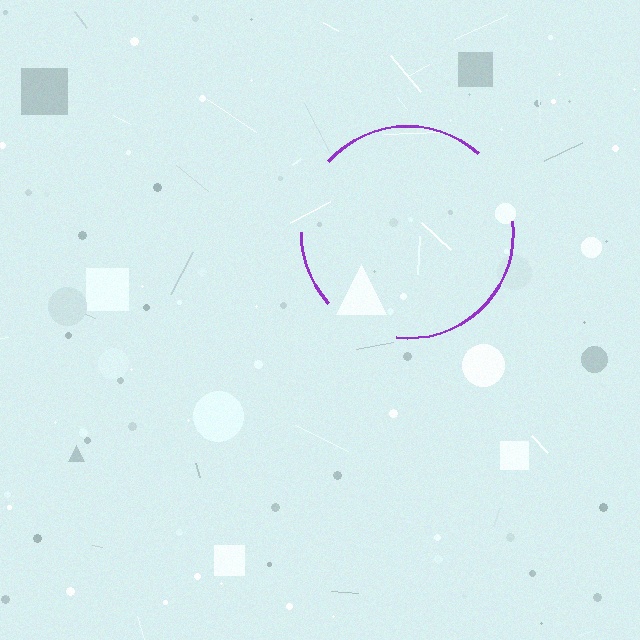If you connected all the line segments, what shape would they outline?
They would outline a circle.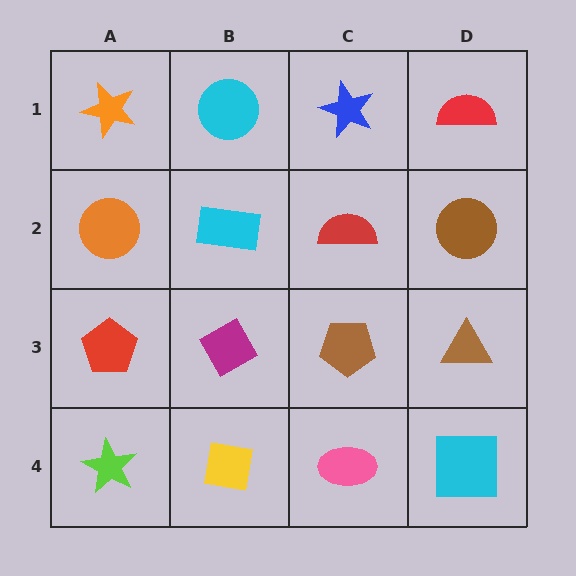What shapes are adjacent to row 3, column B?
A cyan rectangle (row 2, column B), a yellow square (row 4, column B), a red pentagon (row 3, column A), a brown pentagon (row 3, column C).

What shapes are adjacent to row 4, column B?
A magenta diamond (row 3, column B), a lime star (row 4, column A), a pink ellipse (row 4, column C).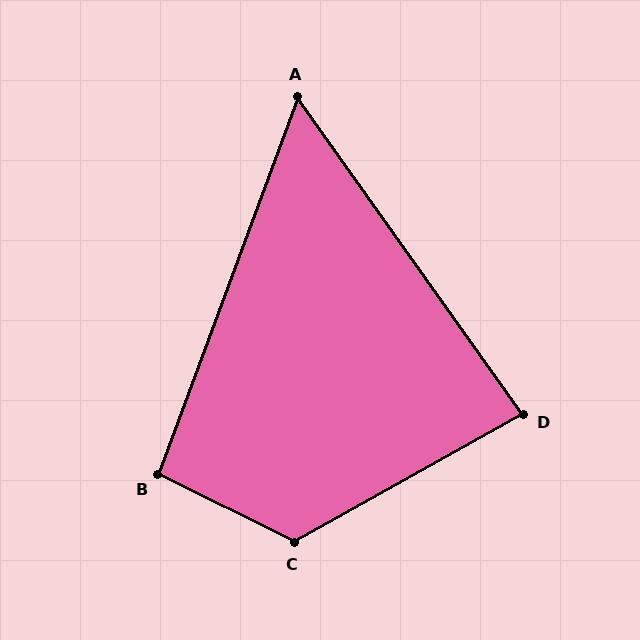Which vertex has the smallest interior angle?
A, at approximately 56 degrees.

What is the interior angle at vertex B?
Approximately 96 degrees (obtuse).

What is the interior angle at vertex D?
Approximately 84 degrees (acute).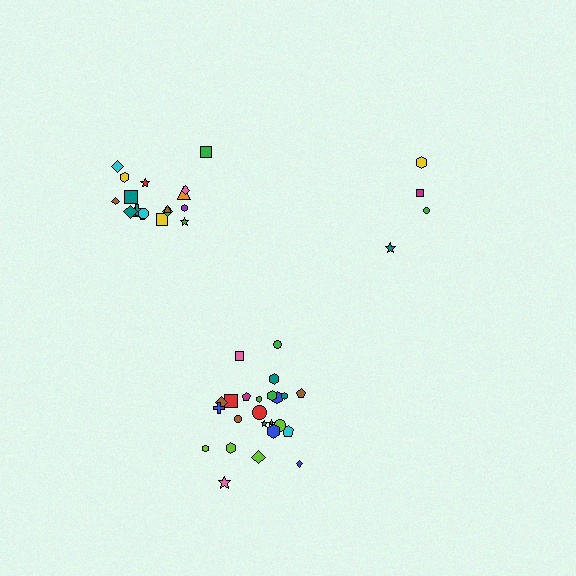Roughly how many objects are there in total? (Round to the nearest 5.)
Roughly 45 objects in total.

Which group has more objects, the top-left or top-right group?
The top-left group.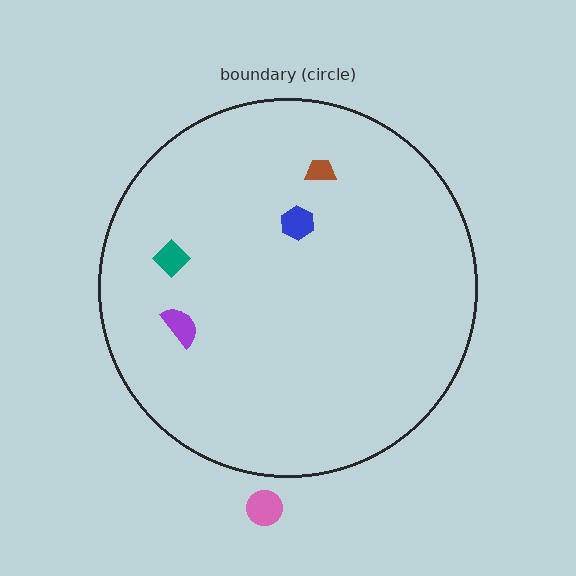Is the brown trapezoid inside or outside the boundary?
Inside.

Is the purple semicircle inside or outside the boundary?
Inside.